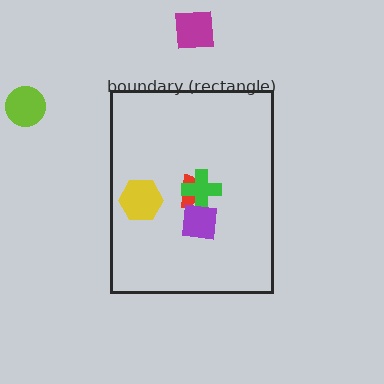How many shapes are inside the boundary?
4 inside, 2 outside.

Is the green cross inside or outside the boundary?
Inside.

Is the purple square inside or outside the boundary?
Inside.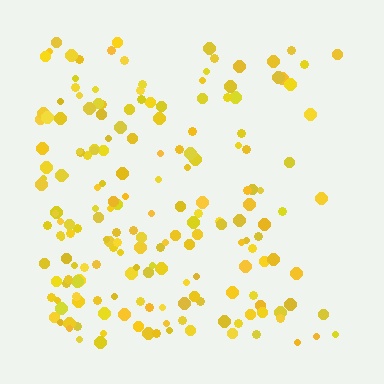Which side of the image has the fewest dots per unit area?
The right.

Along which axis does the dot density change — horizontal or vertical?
Horizontal.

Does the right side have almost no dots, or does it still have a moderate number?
Still a moderate number, just noticeably fewer than the left.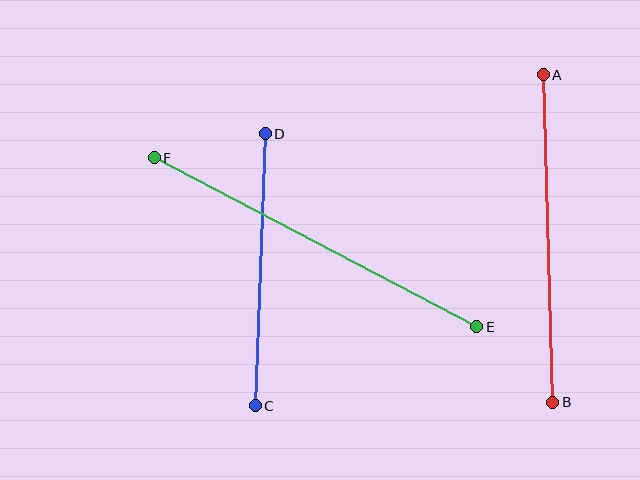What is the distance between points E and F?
The distance is approximately 364 pixels.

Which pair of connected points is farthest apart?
Points E and F are farthest apart.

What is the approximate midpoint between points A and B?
The midpoint is at approximately (548, 239) pixels.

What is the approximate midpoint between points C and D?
The midpoint is at approximately (260, 270) pixels.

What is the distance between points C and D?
The distance is approximately 272 pixels.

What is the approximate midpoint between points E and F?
The midpoint is at approximately (315, 242) pixels.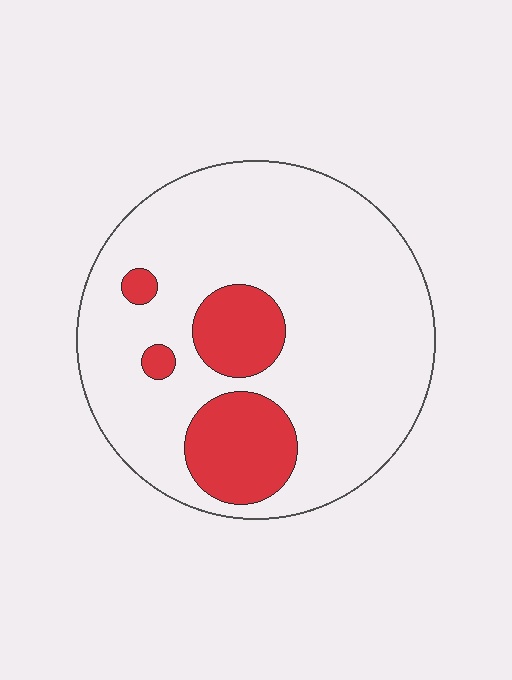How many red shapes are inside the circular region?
4.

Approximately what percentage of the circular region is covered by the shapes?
Approximately 20%.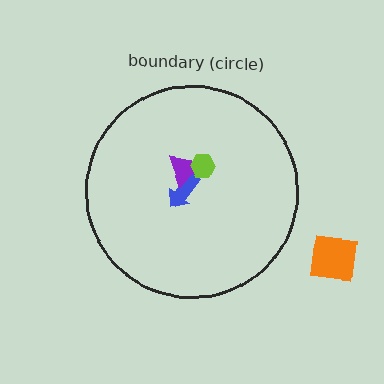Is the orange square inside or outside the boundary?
Outside.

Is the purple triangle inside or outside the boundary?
Inside.